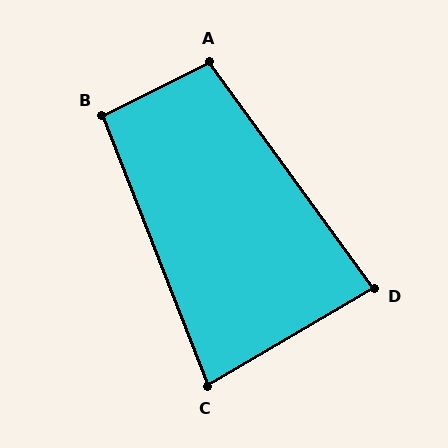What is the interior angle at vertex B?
Approximately 95 degrees (obtuse).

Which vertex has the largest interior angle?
A, at approximately 99 degrees.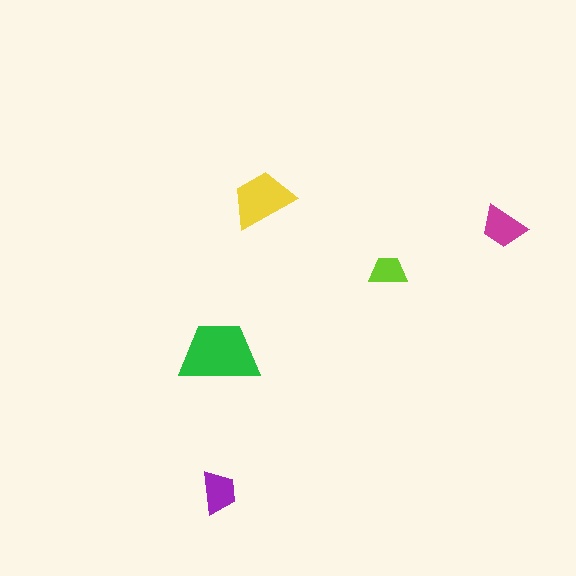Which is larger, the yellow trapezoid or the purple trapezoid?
The yellow one.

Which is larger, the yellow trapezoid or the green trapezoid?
The green one.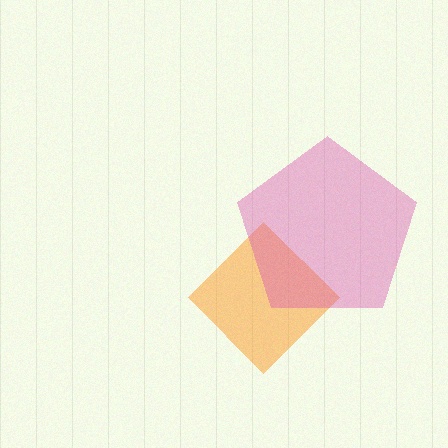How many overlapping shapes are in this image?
There are 2 overlapping shapes in the image.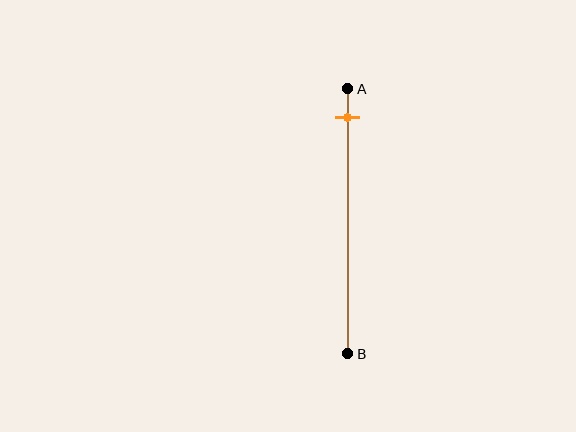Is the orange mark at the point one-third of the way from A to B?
No, the mark is at about 10% from A, not at the 33% one-third point.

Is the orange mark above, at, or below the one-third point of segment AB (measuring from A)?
The orange mark is above the one-third point of segment AB.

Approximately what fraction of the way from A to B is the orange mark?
The orange mark is approximately 10% of the way from A to B.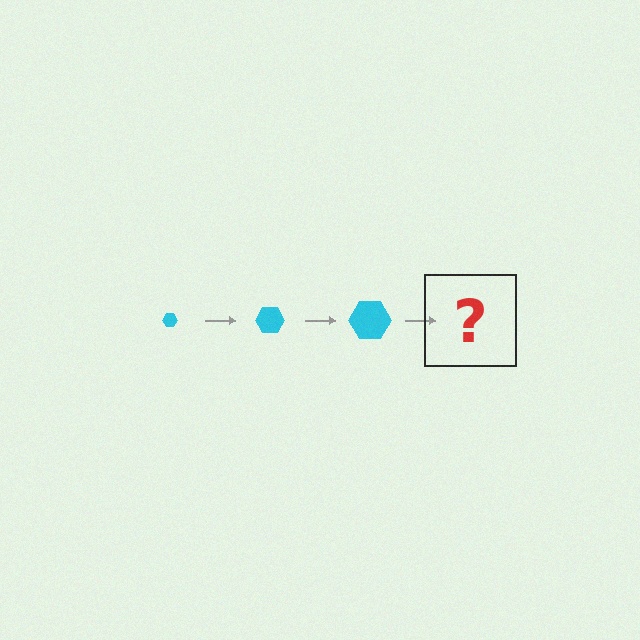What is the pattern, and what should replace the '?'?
The pattern is that the hexagon gets progressively larger each step. The '?' should be a cyan hexagon, larger than the previous one.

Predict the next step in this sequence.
The next step is a cyan hexagon, larger than the previous one.